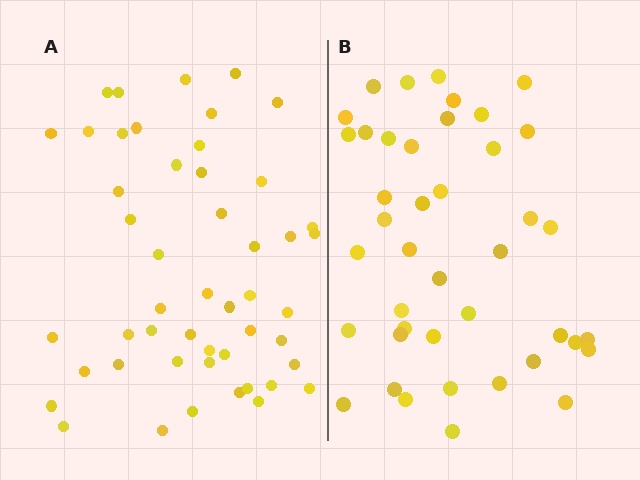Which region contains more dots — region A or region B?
Region A (the left region) has more dots.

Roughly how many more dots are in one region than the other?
Region A has roughly 8 or so more dots than region B.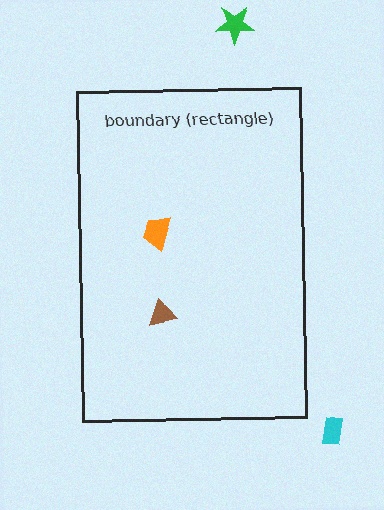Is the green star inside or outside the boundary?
Outside.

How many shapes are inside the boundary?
2 inside, 2 outside.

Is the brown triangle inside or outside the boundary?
Inside.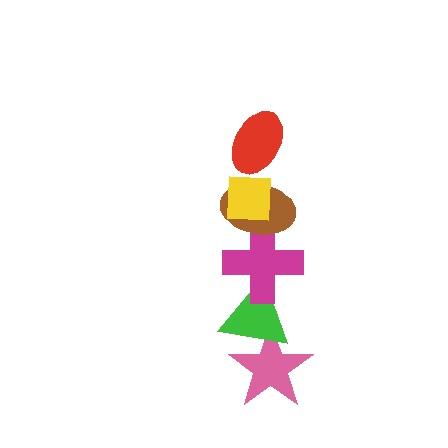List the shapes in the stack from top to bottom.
From top to bottom: the red ellipse, the yellow square, the brown ellipse, the magenta cross, the green triangle, the pink star.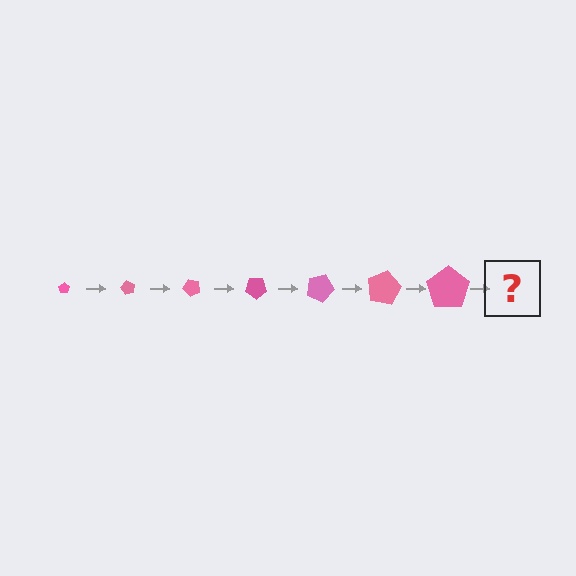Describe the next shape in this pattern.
It should be a pentagon, larger than the previous one and rotated 420 degrees from the start.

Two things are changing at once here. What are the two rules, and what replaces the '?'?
The two rules are that the pentagon grows larger each step and it rotates 60 degrees each step. The '?' should be a pentagon, larger than the previous one and rotated 420 degrees from the start.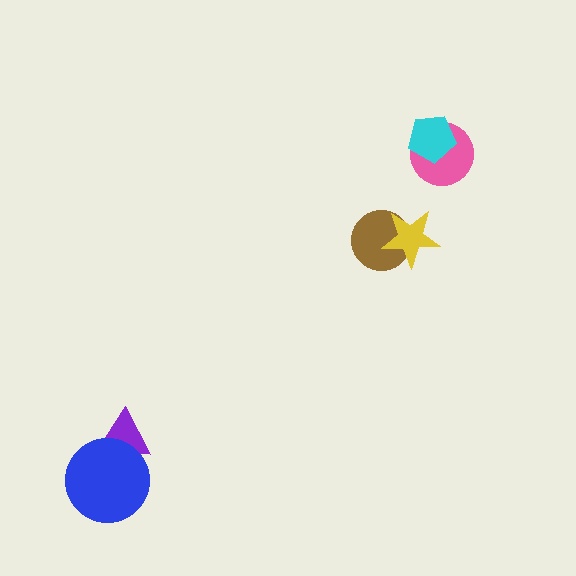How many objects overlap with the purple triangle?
1 object overlaps with the purple triangle.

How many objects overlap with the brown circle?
1 object overlaps with the brown circle.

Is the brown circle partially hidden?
Yes, it is partially covered by another shape.